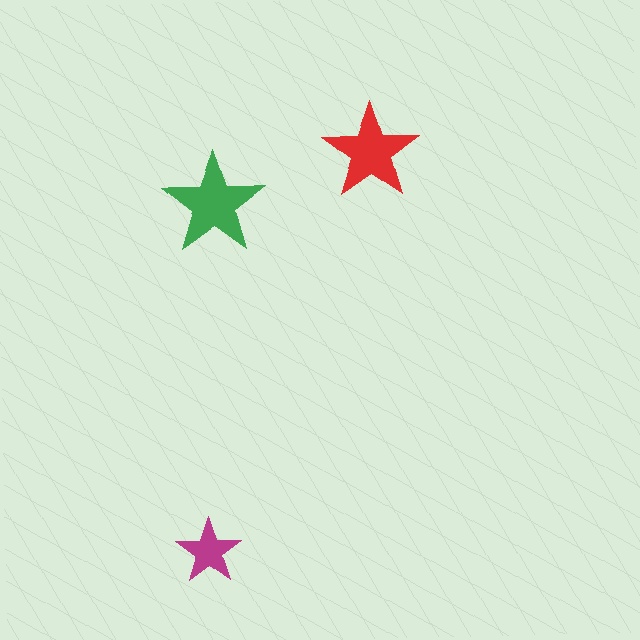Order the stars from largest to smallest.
the green one, the red one, the magenta one.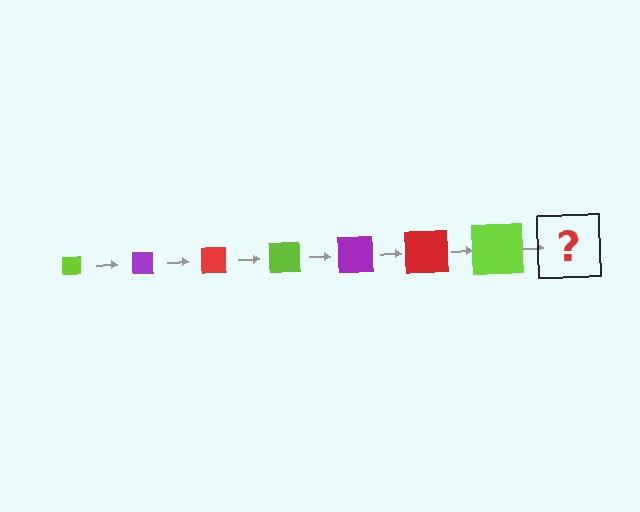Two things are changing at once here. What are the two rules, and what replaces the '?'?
The two rules are that the square grows larger each step and the color cycles through lime, purple, and red. The '?' should be a purple square, larger than the previous one.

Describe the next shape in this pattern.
It should be a purple square, larger than the previous one.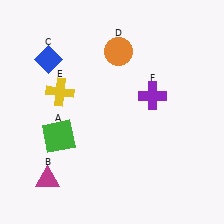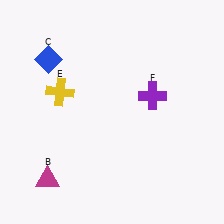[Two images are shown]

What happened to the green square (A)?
The green square (A) was removed in Image 2. It was in the bottom-left area of Image 1.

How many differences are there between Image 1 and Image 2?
There are 2 differences between the two images.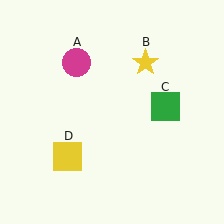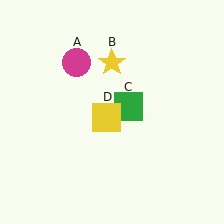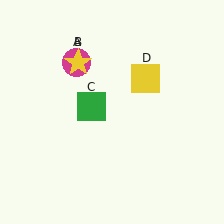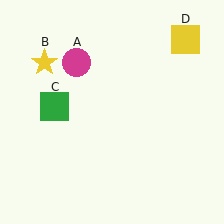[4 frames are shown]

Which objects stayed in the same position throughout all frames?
Magenta circle (object A) remained stationary.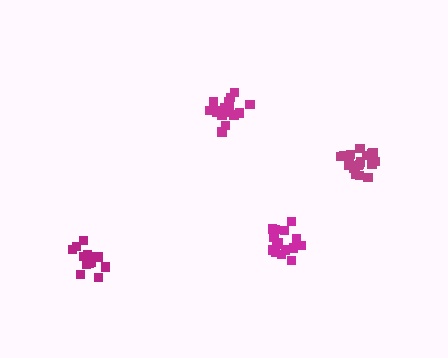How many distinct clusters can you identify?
There are 4 distinct clusters.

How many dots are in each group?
Group 1: 13 dots, Group 2: 18 dots, Group 3: 16 dots, Group 4: 16 dots (63 total).